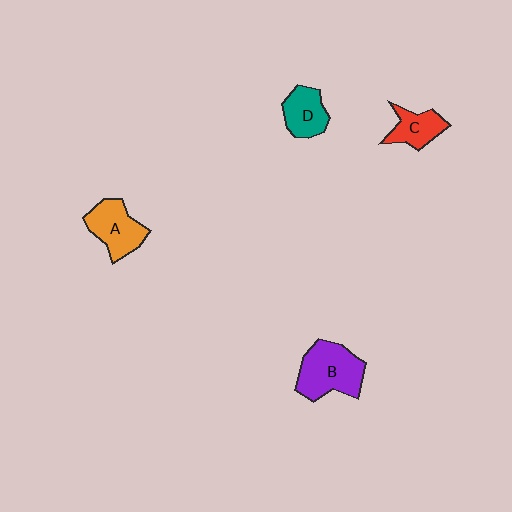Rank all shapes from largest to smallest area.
From largest to smallest: B (purple), A (orange), D (teal), C (red).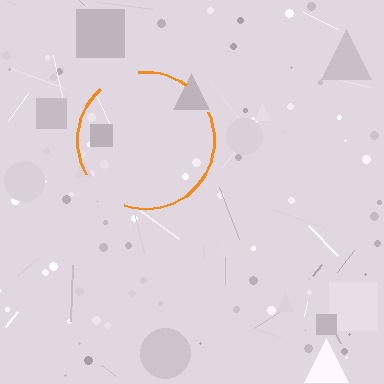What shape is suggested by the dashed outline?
The dashed outline suggests a circle.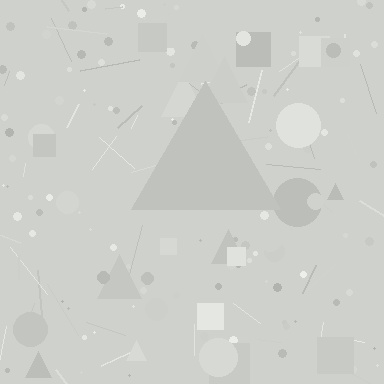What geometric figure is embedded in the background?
A triangle is embedded in the background.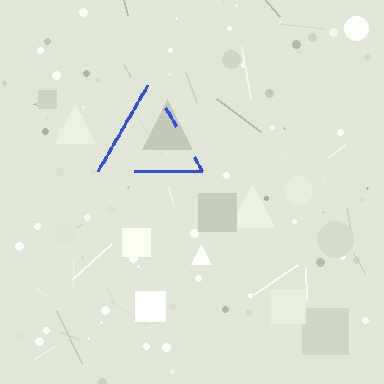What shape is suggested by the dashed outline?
The dashed outline suggests a triangle.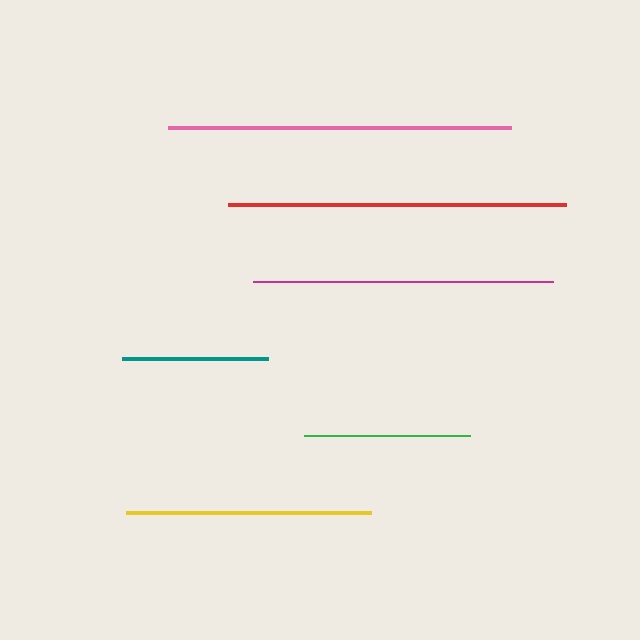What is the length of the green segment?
The green segment is approximately 165 pixels long.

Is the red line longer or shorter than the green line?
The red line is longer than the green line.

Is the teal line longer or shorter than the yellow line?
The yellow line is longer than the teal line.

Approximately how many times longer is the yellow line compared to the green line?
The yellow line is approximately 1.5 times the length of the green line.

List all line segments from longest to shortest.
From longest to shortest: pink, red, magenta, yellow, green, teal.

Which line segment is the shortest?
The teal line is the shortest at approximately 147 pixels.